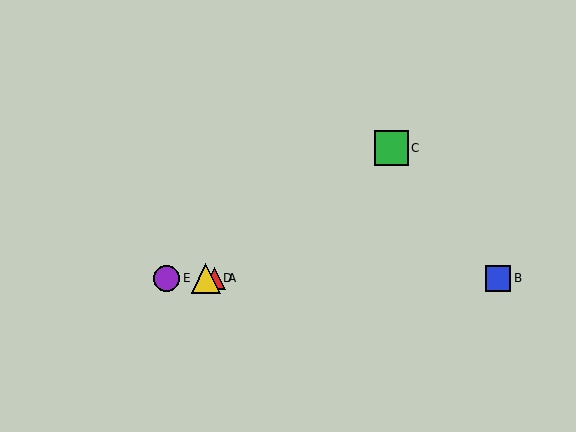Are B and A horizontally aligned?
Yes, both are at y≈278.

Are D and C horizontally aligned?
No, D is at y≈278 and C is at y≈148.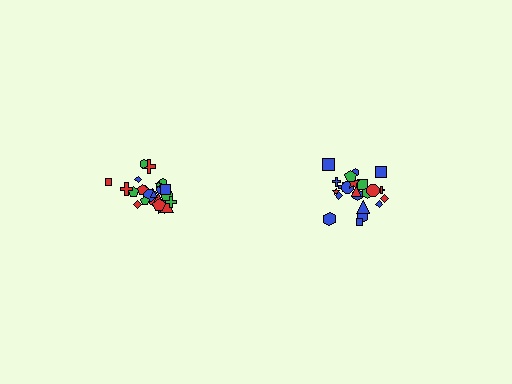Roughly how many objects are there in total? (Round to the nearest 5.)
Roughly 45 objects in total.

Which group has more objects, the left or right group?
The left group.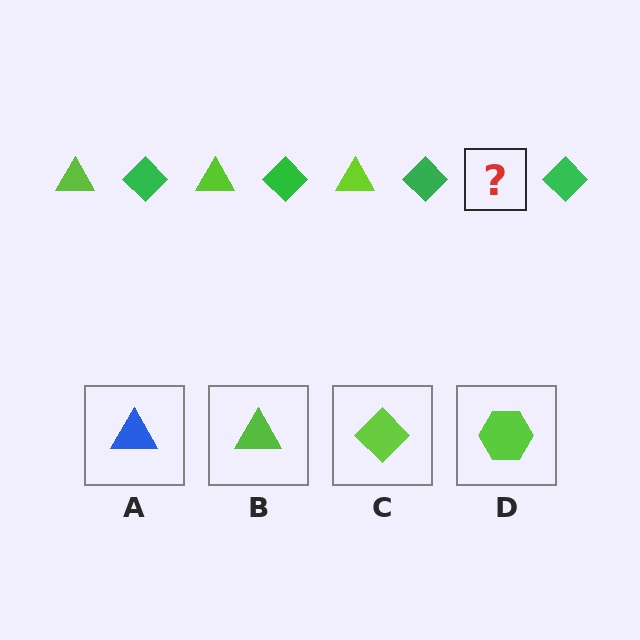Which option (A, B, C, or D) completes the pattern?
B.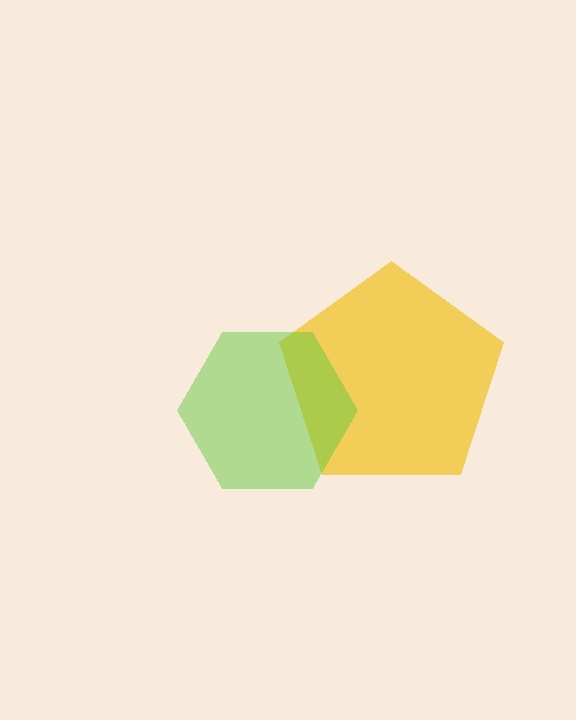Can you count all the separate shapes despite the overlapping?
Yes, there are 2 separate shapes.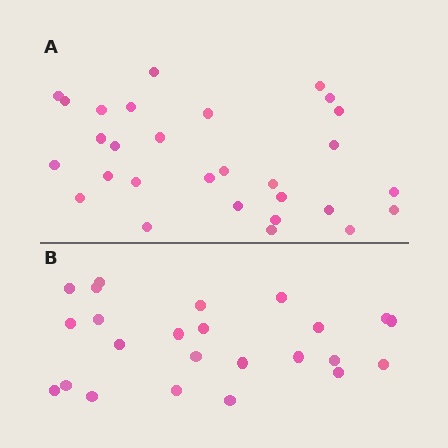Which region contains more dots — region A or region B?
Region A (the top region) has more dots.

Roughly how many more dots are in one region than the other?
Region A has about 5 more dots than region B.